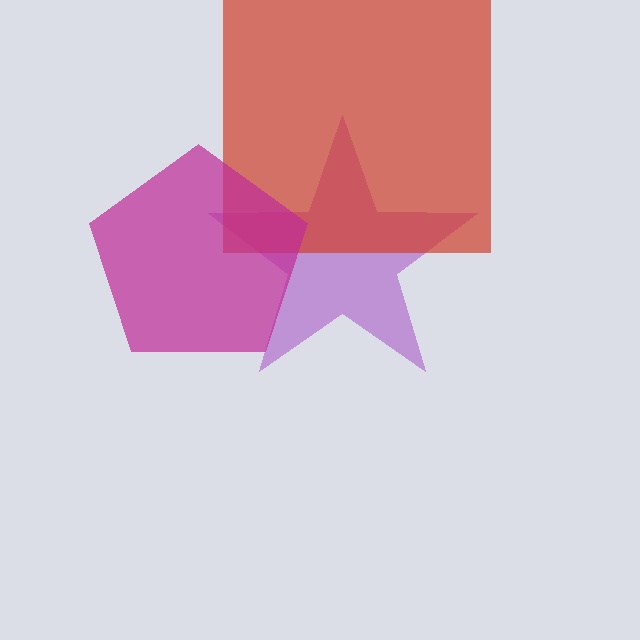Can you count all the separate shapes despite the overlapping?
Yes, there are 3 separate shapes.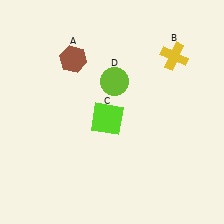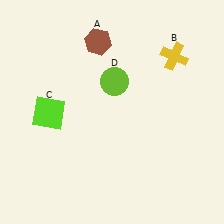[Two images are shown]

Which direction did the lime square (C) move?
The lime square (C) moved left.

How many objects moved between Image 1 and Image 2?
2 objects moved between the two images.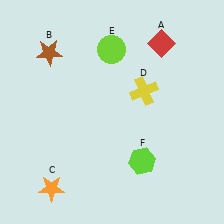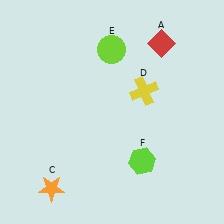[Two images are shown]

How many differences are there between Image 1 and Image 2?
There is 1 difference between the two images.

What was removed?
The brown star (B) was removed in Image 2.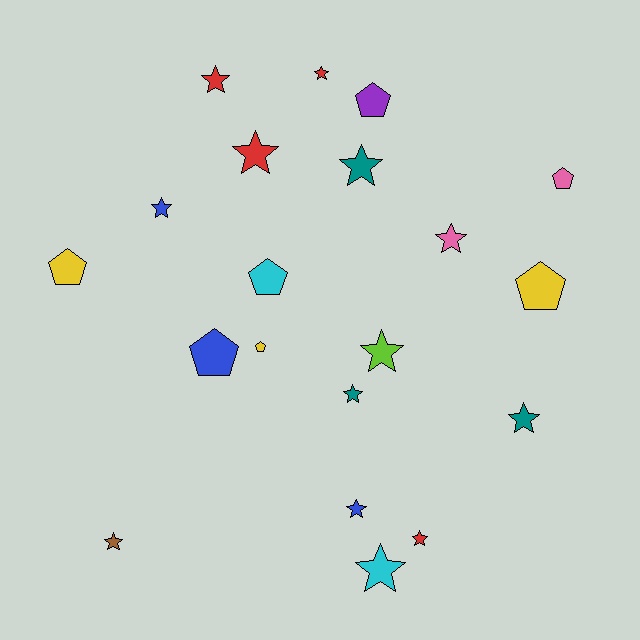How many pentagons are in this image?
There are 7 pentagons.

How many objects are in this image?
There are 20 objects.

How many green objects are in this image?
There are no green objects.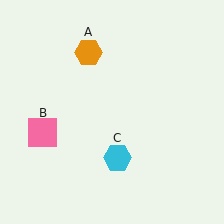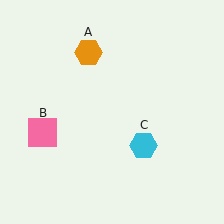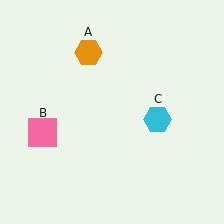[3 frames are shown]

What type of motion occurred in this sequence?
The cyan hexagon (object C) rotated counterclockwise around the center of the scene.